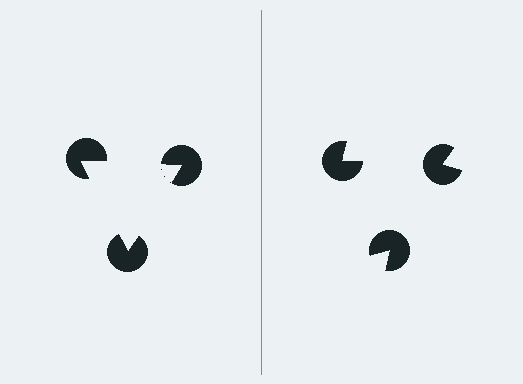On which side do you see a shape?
An illusory triangle appears on the left side. On the right side the wedge cuts are rotated, so no coherent shape forms.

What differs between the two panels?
The pac-man discs are positioned identically on both sides; only the wedge orientations differ. On the left they align to a triangle; on the right they are misaligned.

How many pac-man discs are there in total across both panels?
6 — 3 on each side.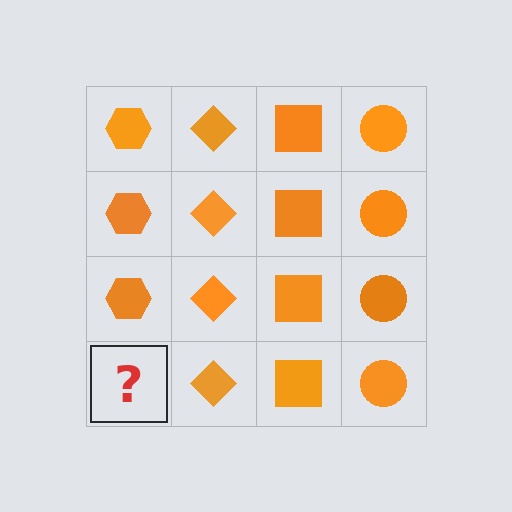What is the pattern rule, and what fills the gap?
The rule is that each column has a consistent shape. The gap should be filled with an orange hexagon.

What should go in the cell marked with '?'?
The missing cell should contain an orange hexagon.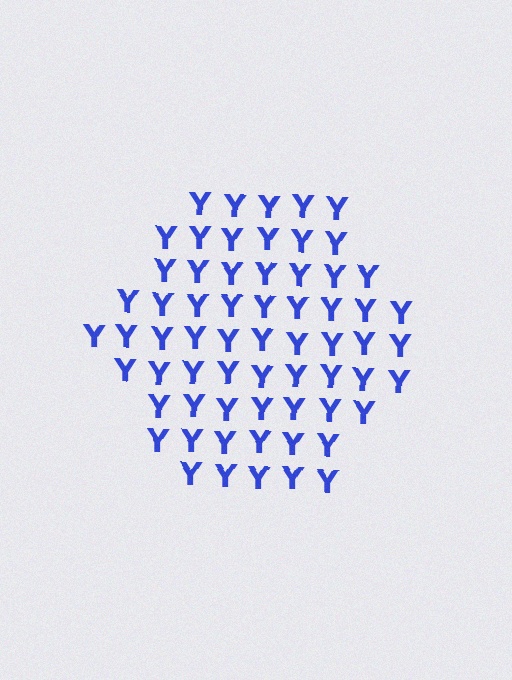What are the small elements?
The small elements are letter Y's.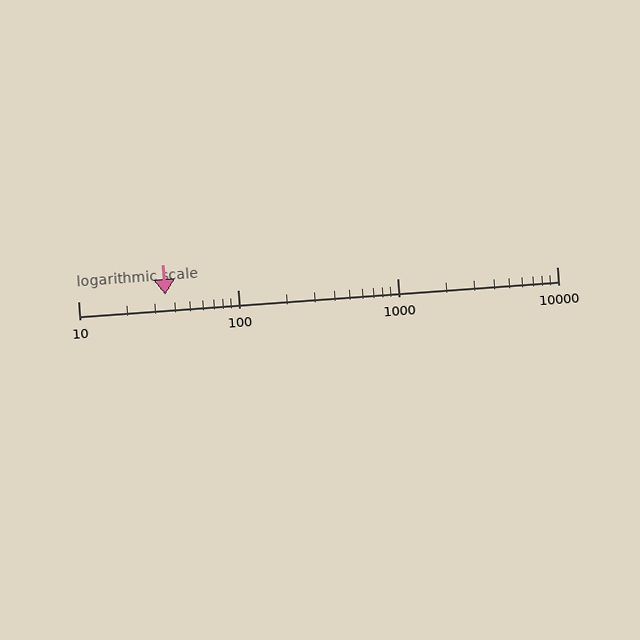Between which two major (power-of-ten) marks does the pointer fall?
The pointer is between 10 and 100.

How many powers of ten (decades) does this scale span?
The scale spans 3 decades, from 10 to 10000.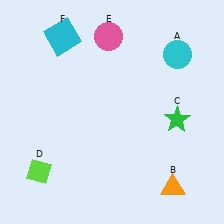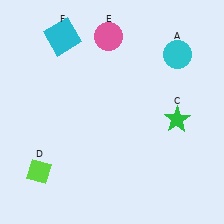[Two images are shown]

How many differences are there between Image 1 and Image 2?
There is 1 difference between the two images.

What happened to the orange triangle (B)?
The orange triangle (B) was removed in Image 2. It was in the bottom-right area of Image 1.